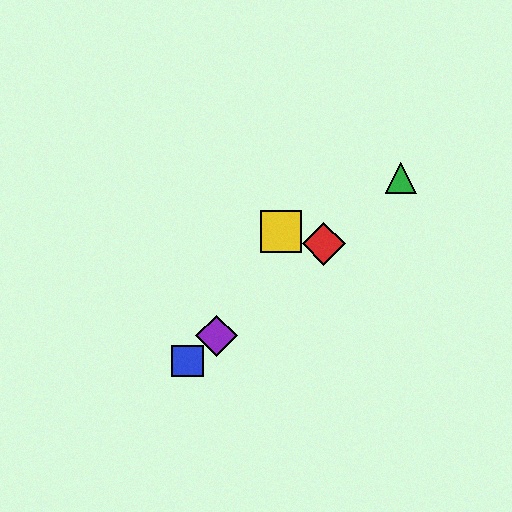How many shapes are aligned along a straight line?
4 shapes (the red diamond, the blue square, the green triangle, the purple diamond) are aligned along a straight line.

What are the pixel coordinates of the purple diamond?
The purple diamond is at (216, 336).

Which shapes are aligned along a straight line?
The red diamond, the blue square, the green triangle, the purple diamond are aligned along a straight line.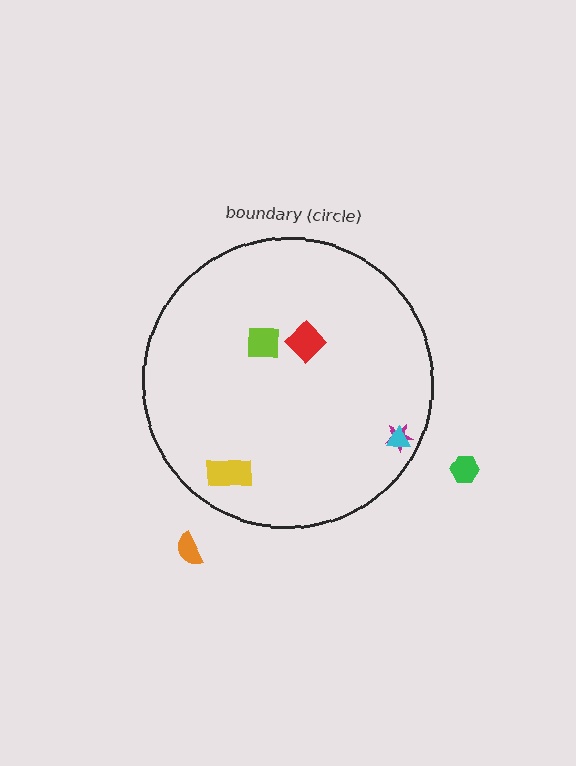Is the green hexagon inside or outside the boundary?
Outside.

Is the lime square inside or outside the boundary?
Inside.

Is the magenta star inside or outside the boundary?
Inside.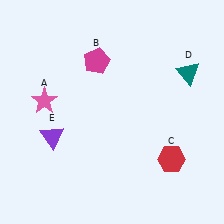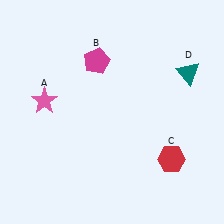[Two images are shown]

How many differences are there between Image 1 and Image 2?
There is 1 difference between the two images.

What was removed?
The purple triangle (E) was removed in Image 2.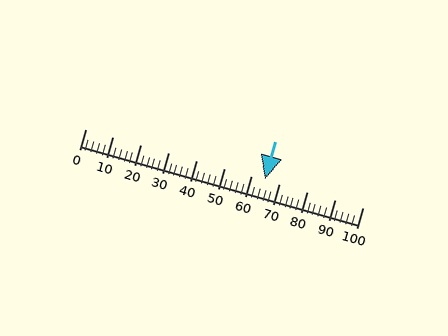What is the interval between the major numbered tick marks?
The major tick marks are spaced 10 units apart.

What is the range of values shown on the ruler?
The ruler shows values from 0 to 100.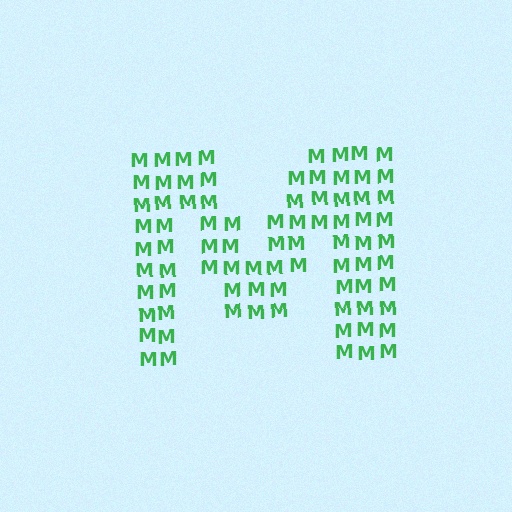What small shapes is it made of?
It is made of small letter M's.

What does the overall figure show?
The overall figure shows the letter M.